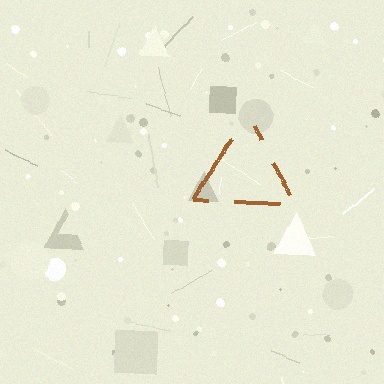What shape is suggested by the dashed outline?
The dashed outline suggests a triangle.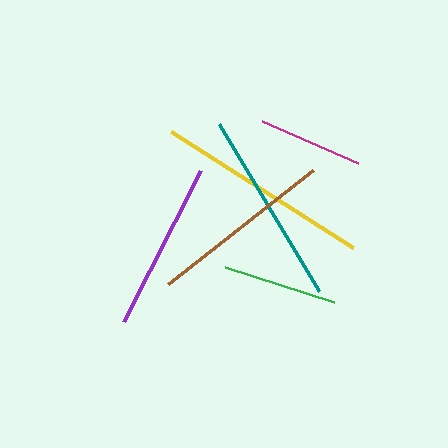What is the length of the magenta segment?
The magenta segment is approximately 105 pixels long.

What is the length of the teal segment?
The teal segment is approximately 195 pixels long.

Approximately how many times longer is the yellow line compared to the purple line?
The yellow line is approximately 1.3 times the length of the purple line.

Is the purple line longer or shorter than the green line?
The purple line is longer than the green line.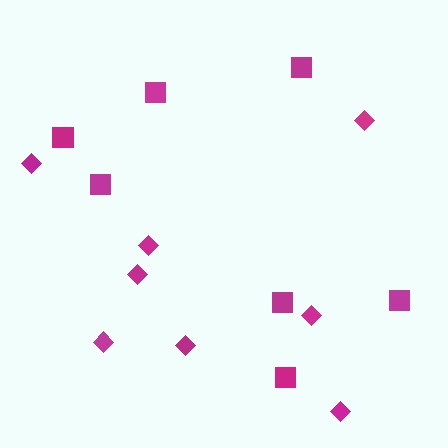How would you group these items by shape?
There are 2 groups: one group of diamonds (8) and one group of squares (7).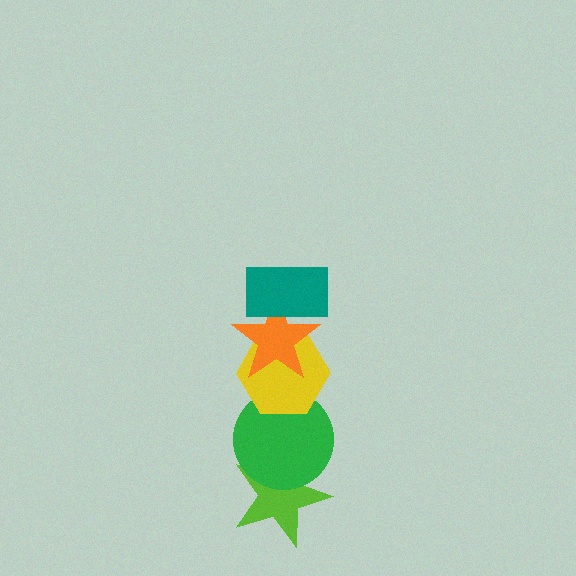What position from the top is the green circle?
The green circle is 4th from the top.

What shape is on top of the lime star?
The green circle is on top of the lime star.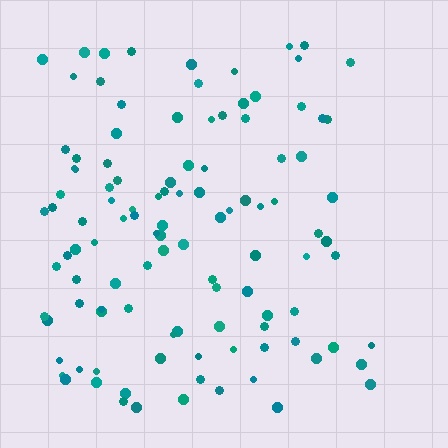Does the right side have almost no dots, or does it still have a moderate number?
Still a moderate number, just noticeably fewer than the left.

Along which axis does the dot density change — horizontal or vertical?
Horizontal.